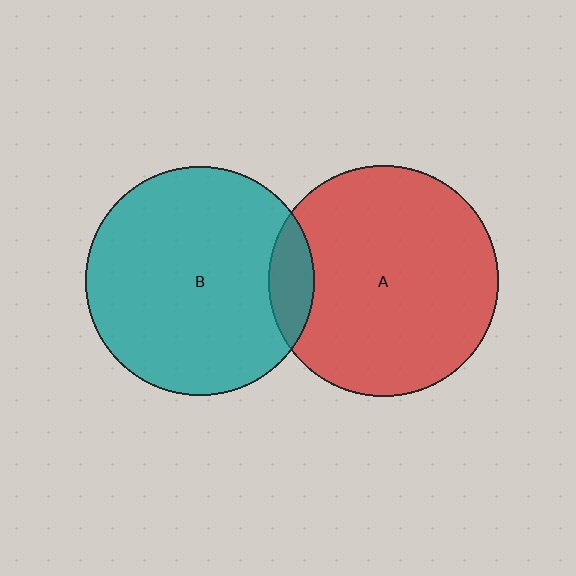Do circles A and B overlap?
Yes.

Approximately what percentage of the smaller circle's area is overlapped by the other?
Approximately 10%.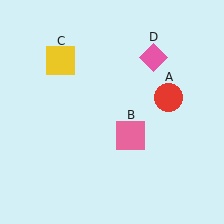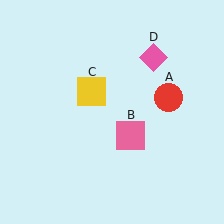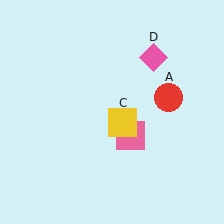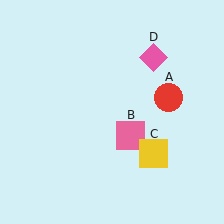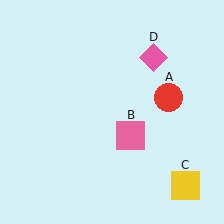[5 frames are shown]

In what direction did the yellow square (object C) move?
The yellow square (object C) moved down and to the right.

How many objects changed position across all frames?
1 object changed position: yellow square (object C).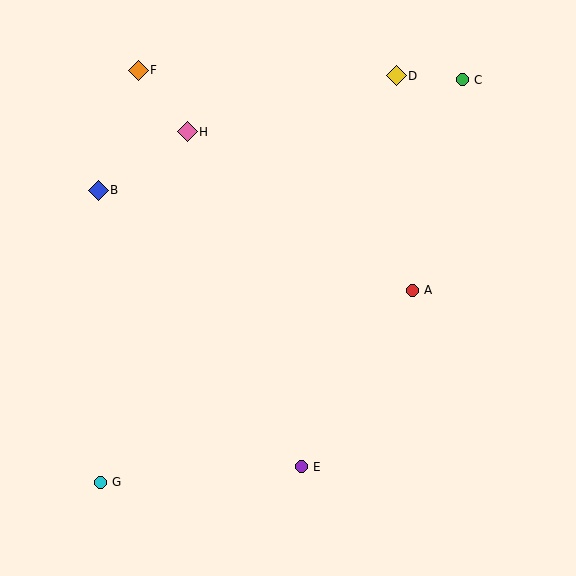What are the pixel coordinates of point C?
Point C is at (462, 80).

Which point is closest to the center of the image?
Point A at (412, 290) is closest to the center.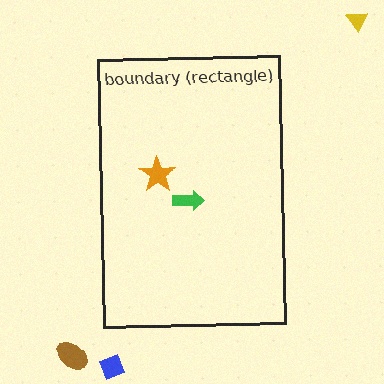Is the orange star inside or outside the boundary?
Inside.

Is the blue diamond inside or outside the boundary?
Outside.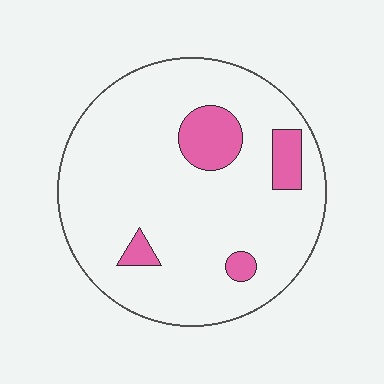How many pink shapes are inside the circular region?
4.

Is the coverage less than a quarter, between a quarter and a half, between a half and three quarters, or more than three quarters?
Less than a quarter.